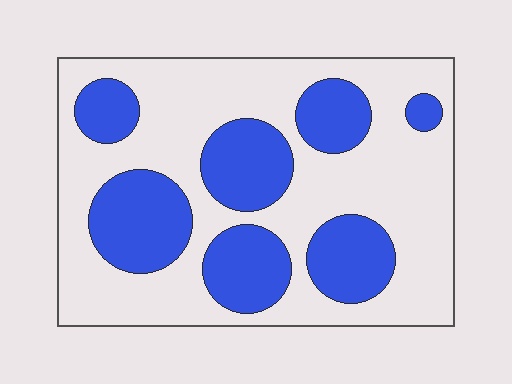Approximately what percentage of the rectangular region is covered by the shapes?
Approximately 35%.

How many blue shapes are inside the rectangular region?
7.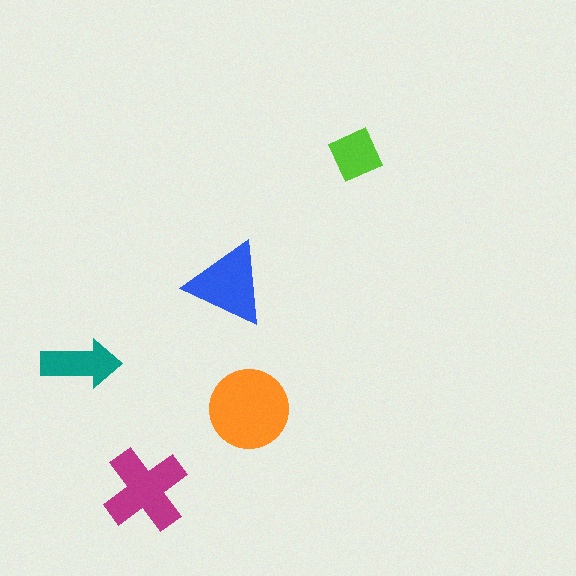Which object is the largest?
The orange circle.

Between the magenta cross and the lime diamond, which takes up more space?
The magenta cross.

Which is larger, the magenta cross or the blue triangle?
The magenta cross.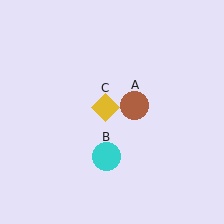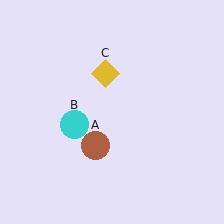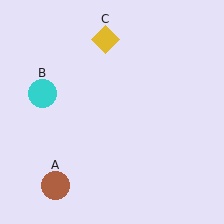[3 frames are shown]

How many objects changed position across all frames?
3 objects changed position: brown circle (object A), cyan circle (object B), yellow diamond (object C).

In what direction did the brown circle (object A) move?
The brown circle (object A) moved down and to the left.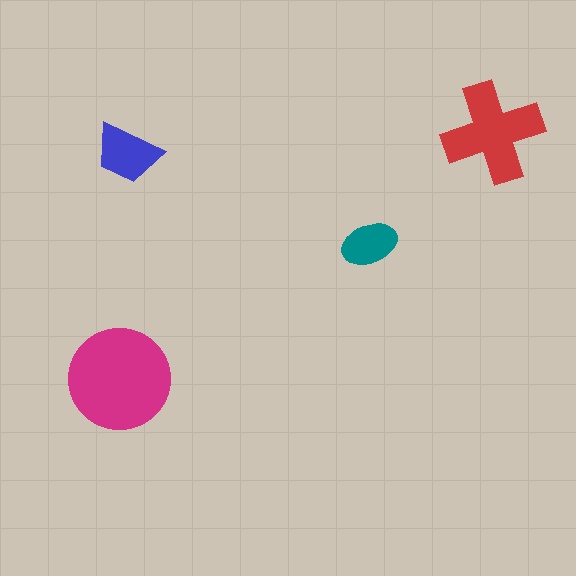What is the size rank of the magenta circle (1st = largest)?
1st.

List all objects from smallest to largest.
The teal ellipse, the blue trapezoid, the red cross, the magenta circle.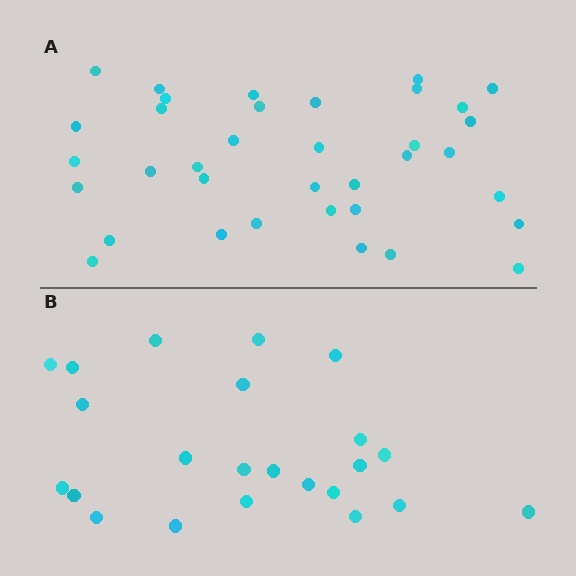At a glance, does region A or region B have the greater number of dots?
Region A (the top region) has more dots.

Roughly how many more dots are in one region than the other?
Region A has approximately 15 more dots than region B.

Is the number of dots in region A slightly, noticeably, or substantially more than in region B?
Region A has substantially more. The ratio is roughly 1.6 to 1.